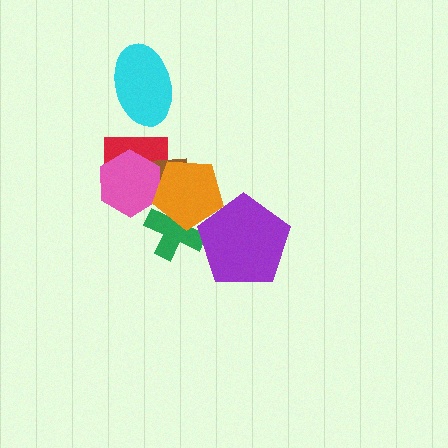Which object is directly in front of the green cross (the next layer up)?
The orange pentagon is directly in front of the green cross.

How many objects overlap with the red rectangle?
2 objects overlap with the red rectangle.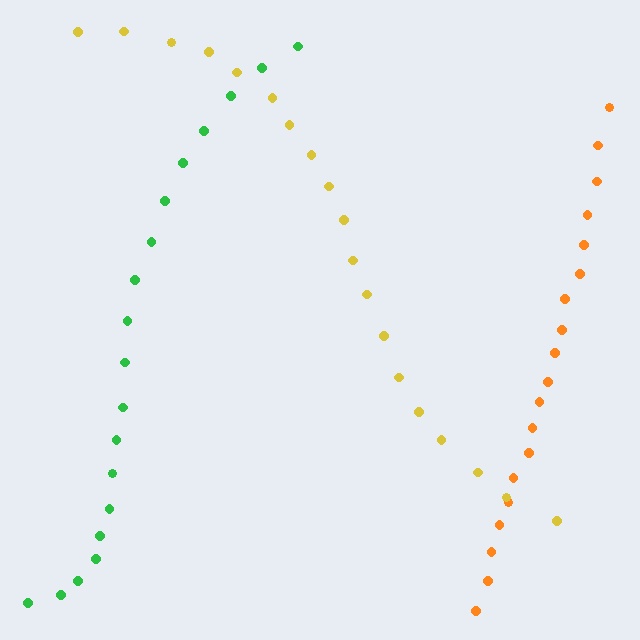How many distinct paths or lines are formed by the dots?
There are 3 distinct paths.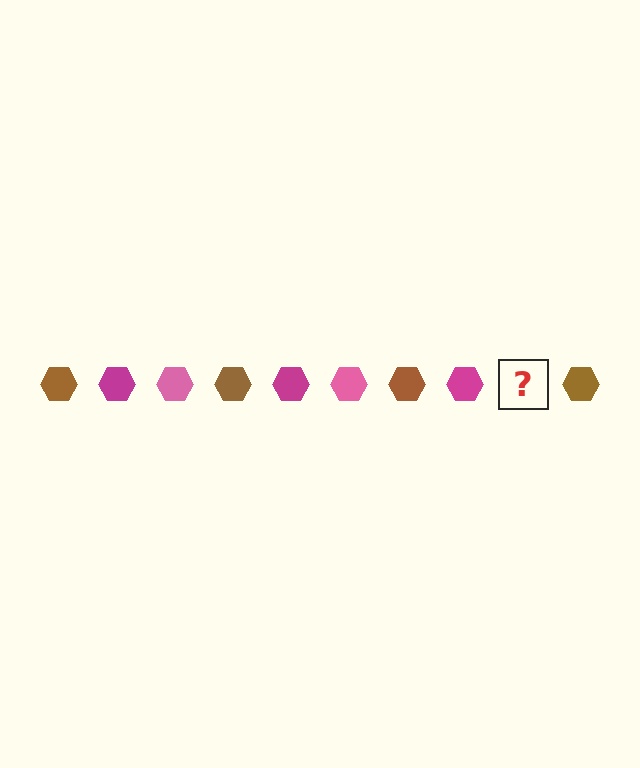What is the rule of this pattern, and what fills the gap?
The rule is that the pattern cycles through brown, magenta, pink hexagons. The gap should be filled with a pink hexagon.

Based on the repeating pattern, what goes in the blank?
The blank should be a pink hexagon.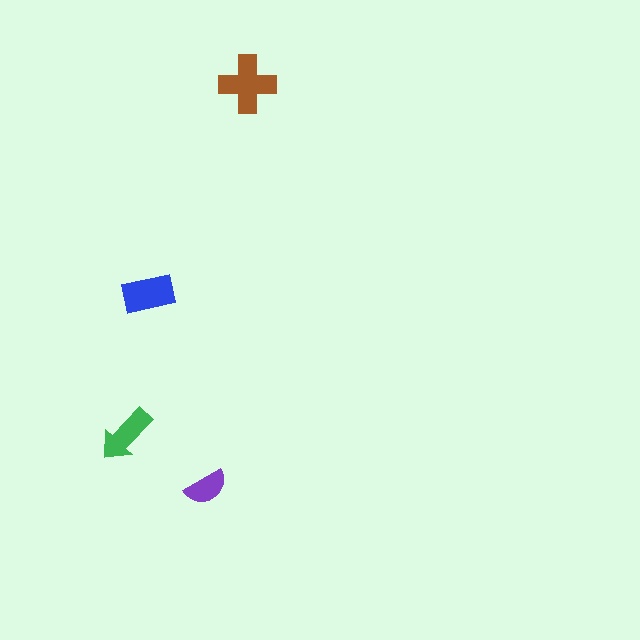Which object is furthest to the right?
The brown cross is rightmost.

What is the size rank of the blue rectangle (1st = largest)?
2nd.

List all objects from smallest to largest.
The purple semicircle, the green arrow, the blue rectangle, the brown cross.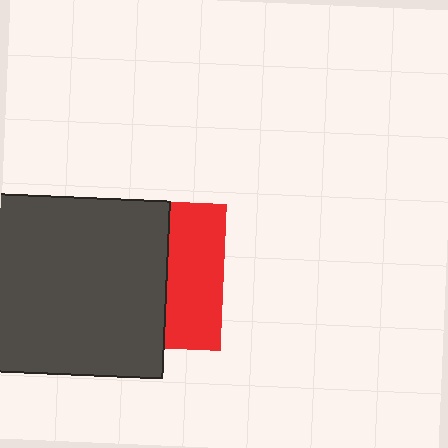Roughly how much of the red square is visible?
A small part of it is visible (roughly 38%).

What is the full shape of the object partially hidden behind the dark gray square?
The partially hidden object is a red square.